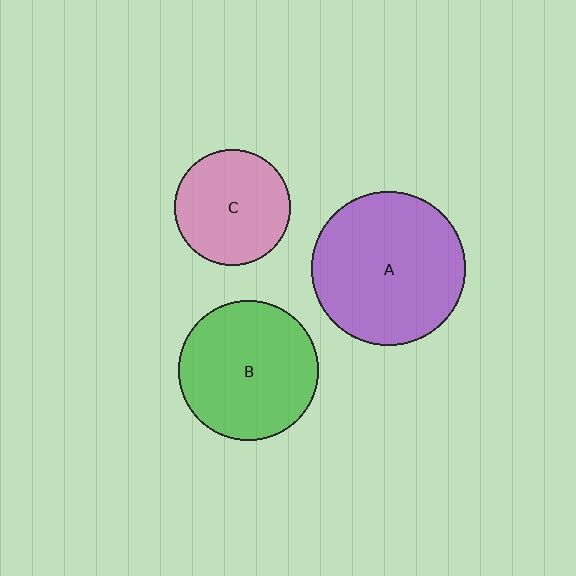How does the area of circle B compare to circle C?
Approximately 1.5 times.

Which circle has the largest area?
Circle A (purple).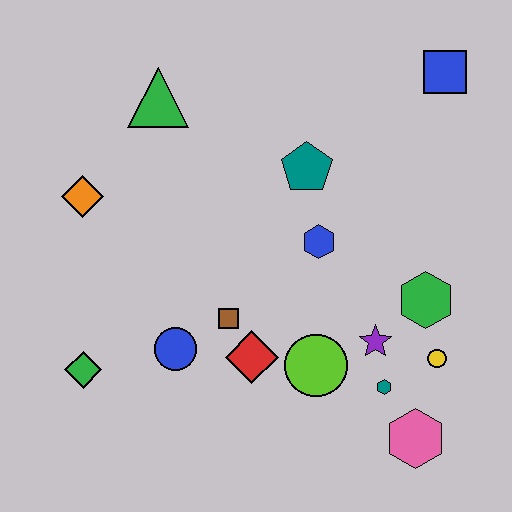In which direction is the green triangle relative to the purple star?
The green triangle is above the purple star.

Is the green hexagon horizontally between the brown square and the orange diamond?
No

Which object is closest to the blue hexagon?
The teal pentagon is closest to the blue hexagon.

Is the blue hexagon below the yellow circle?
No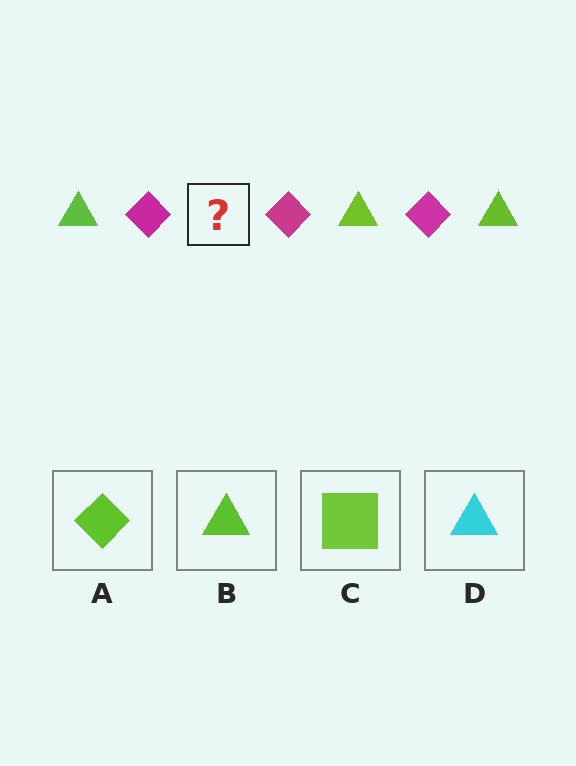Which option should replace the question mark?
Option B.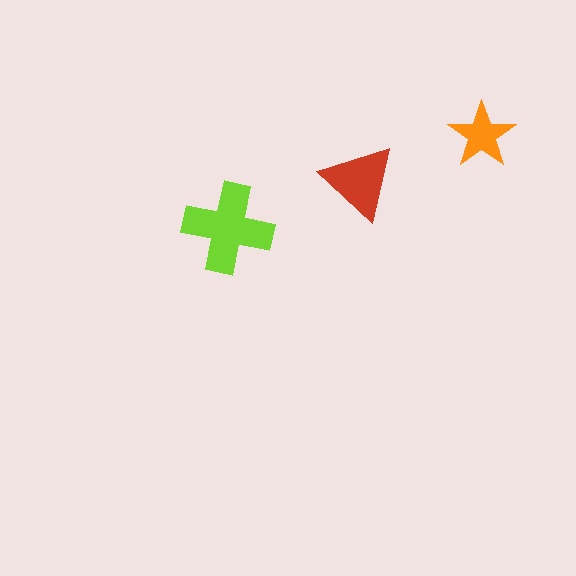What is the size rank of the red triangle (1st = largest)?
2nd.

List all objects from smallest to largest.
The orange star, the red triangle, the lime cross.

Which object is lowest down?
The lime cross is bottommost.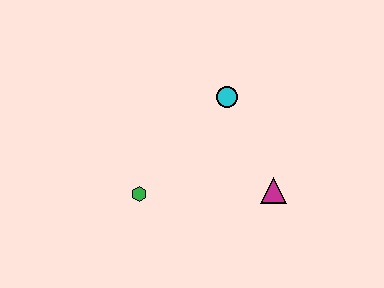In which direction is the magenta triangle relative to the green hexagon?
The magenta triangle is to the right of the green hexagon.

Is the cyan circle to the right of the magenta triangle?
No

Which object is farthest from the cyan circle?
The green hexagon is farthest from the cyan circle.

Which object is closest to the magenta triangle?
The cyan circle is closest to the magenta triangle.